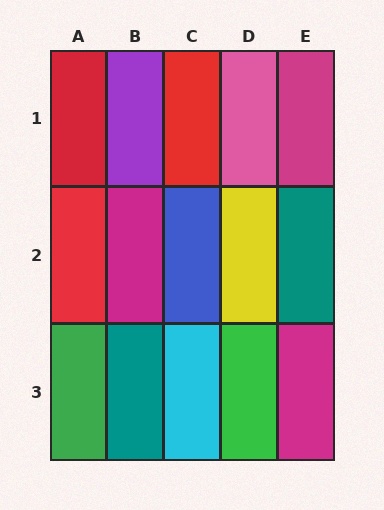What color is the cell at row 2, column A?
Red.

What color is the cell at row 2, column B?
Magenta.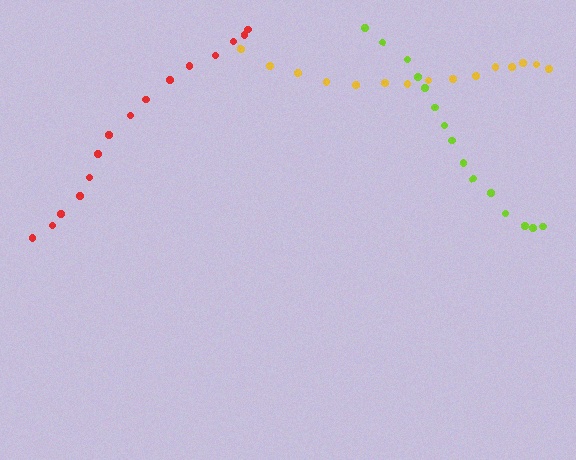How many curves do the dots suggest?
There are 3 distinct paths.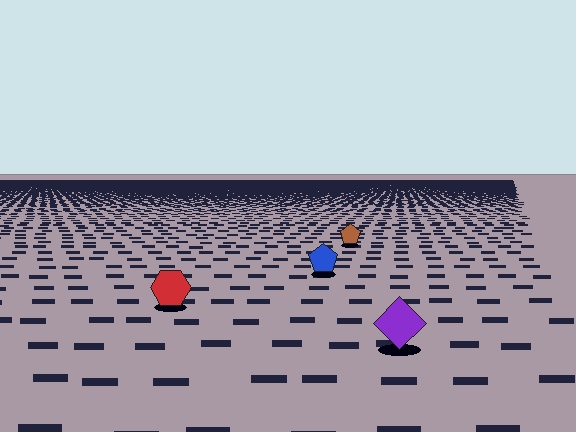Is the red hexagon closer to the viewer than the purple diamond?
No. The purple diamond is closer — you can tell from the texture gradient: the ground texture is coarser near it.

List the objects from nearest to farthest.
From nearest to farthest: the purple diamond, the red hexagon, the blue pentagon, the brown pentagon.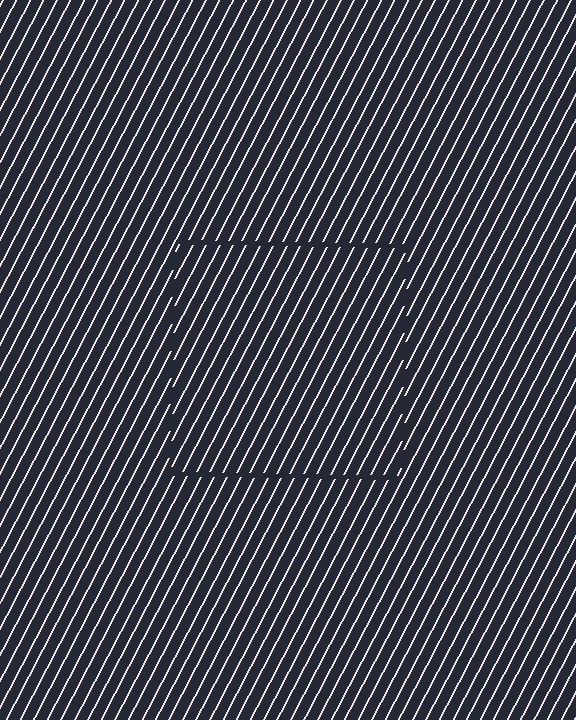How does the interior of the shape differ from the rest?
The interior of the shape contains the same grating, shifted by half a period — the contour is defined by the phase discontinuity where line-ends from the inner and outer gratings abut.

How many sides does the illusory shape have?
4 sides — the line-ends trace a square.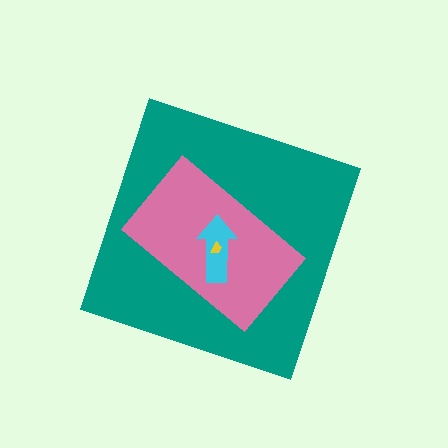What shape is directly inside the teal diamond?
The pink rectangle.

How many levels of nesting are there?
4.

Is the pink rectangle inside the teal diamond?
Yes.